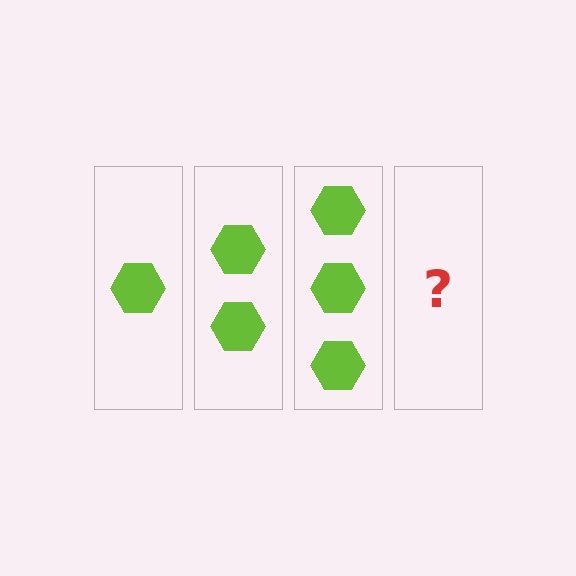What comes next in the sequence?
The next element should be 4 hexagons.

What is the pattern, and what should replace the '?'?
The pattern is that each step adds one more hexagon. The '?' should be 4 hexagons.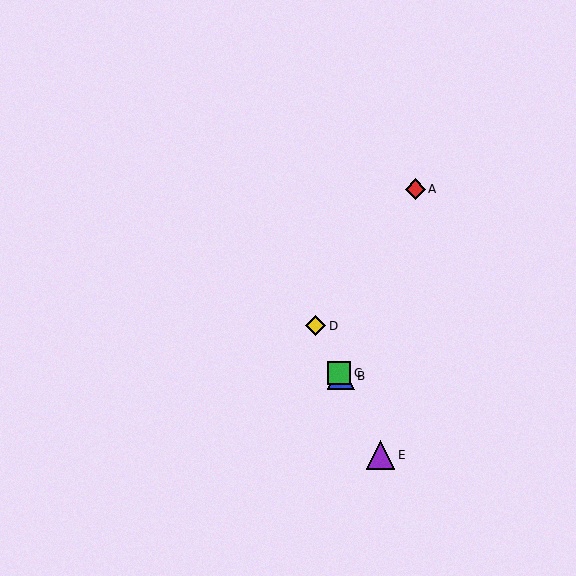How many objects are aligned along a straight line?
4 objects (B, C, D, E) are aligned along a straight line.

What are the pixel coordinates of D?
Object D is at (315, 326).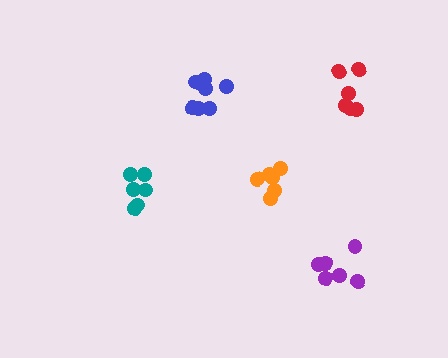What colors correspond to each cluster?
The clusters are colored: purple, red, teal, blue, orange.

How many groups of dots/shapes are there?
There are 5 groups.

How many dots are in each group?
Group 1: 6 dots, Group 2: 6 dots, Group 3: 6 dots, Group 4: 8 dots, Group 5: 6 dots (32 total).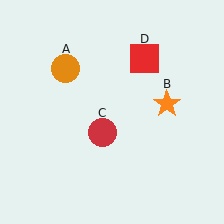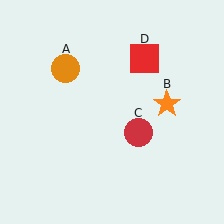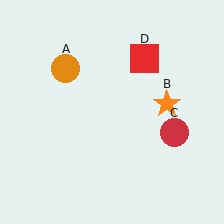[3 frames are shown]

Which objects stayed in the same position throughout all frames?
Orange circle (object A) and orange star (object B) and red square (object D) remained stationary.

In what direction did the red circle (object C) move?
The red circle (object C) moved right.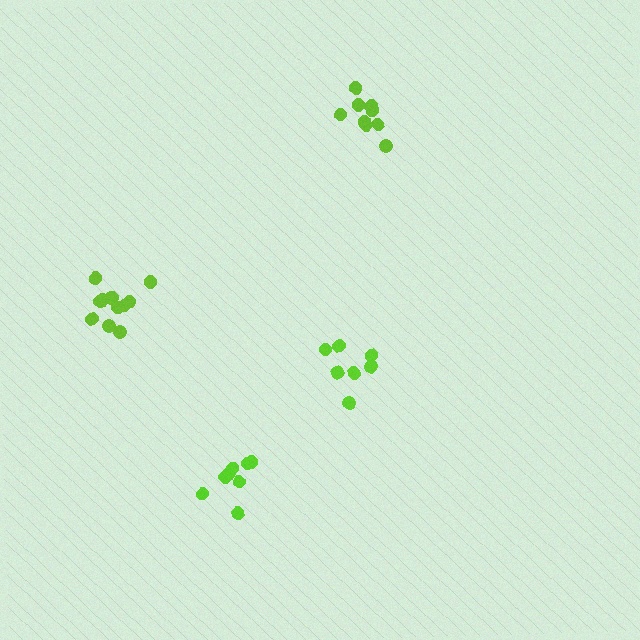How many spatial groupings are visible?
There are 4 spatial groupings.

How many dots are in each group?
Group 1: 7 dots, Group 2: 12 dots, Group 3: 9 dots, Group 4: 8 dots (36 total).